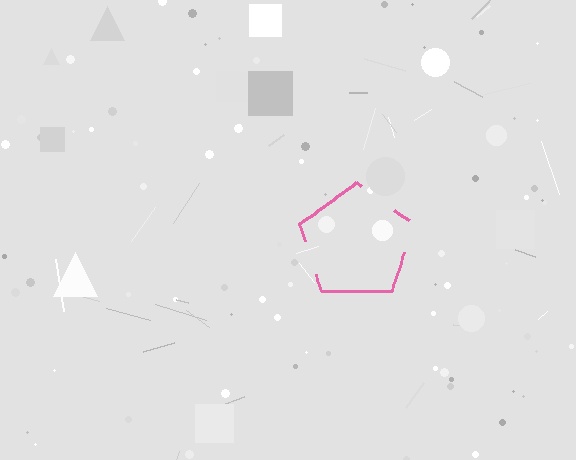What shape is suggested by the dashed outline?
The dashed outline suggests a pentagon.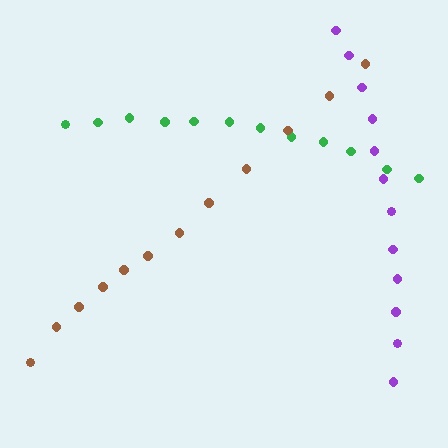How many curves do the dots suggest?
There are 3 distinct paths.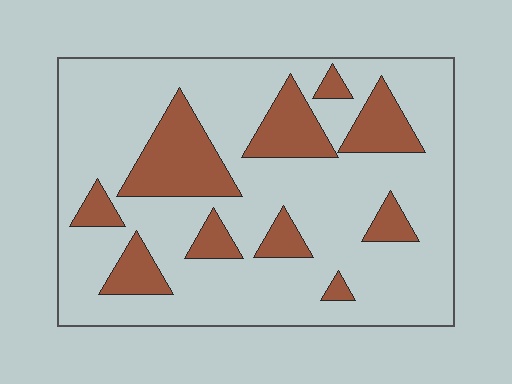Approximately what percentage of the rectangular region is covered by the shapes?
Approximately 25%.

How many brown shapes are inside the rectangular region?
10.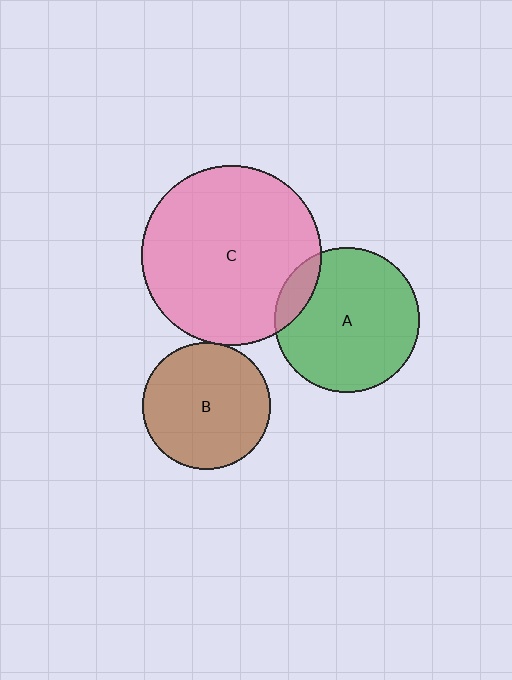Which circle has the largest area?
Circle C (pink).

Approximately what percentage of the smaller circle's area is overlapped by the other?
Approximately 5%.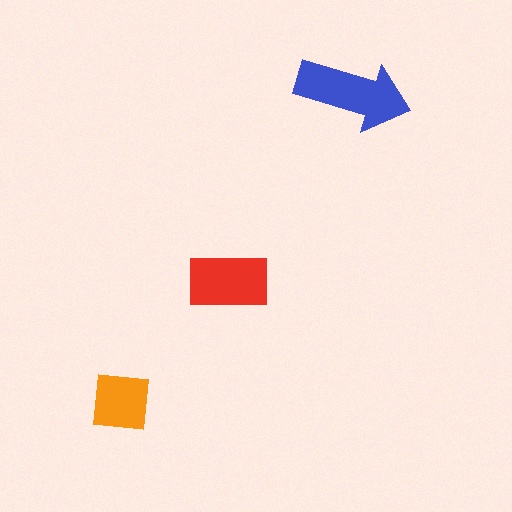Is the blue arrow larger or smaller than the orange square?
Larger.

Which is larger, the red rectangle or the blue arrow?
The blue arrow.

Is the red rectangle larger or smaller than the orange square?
Larger.